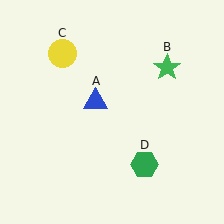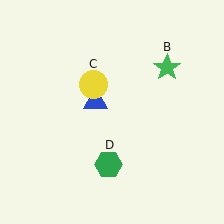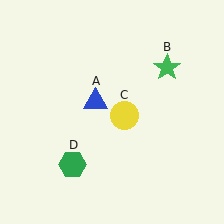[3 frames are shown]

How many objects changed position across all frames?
2 objects changed position: yellow circle (object C), green hexagon (object D).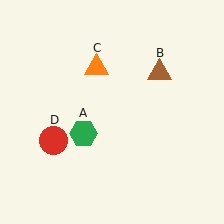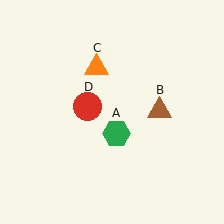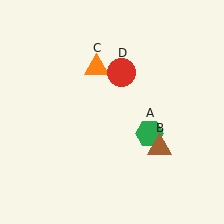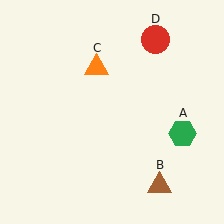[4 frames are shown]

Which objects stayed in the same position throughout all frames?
Orange triangle (object C) remained stationary.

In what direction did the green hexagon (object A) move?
The green hexagon (object A) moved right.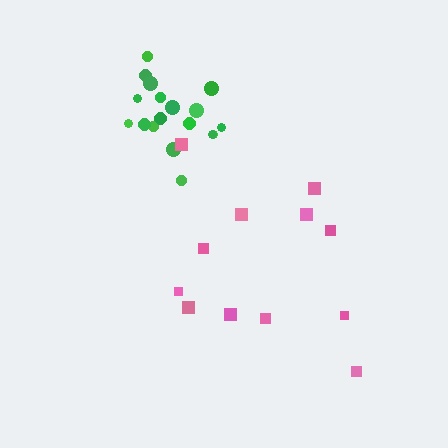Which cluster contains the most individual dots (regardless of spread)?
Green (18).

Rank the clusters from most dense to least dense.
green, pink.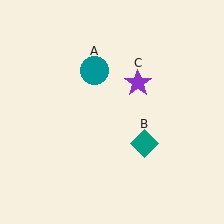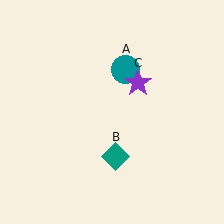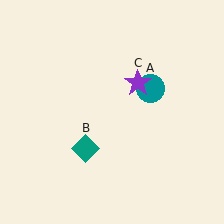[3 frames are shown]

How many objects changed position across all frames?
2 objects changed position: teal circle (object A), teal diamond (object B).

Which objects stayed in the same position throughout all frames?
Purple star (object C) remained stationary.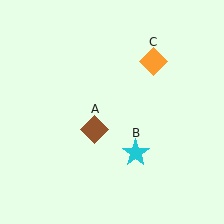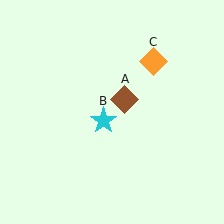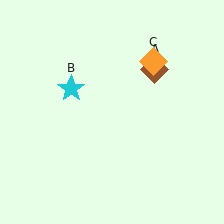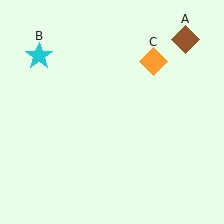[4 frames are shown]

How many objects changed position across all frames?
2 objects changed position: brown diamond (object A), cyan star (object B).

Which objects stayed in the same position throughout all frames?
Orange diamond (object C) remained stationary.